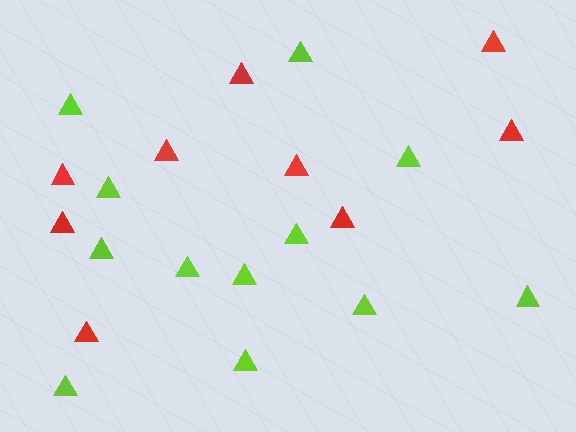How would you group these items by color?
There are 2 groups: one group of red triangles (9) and one group of lime triangles (12).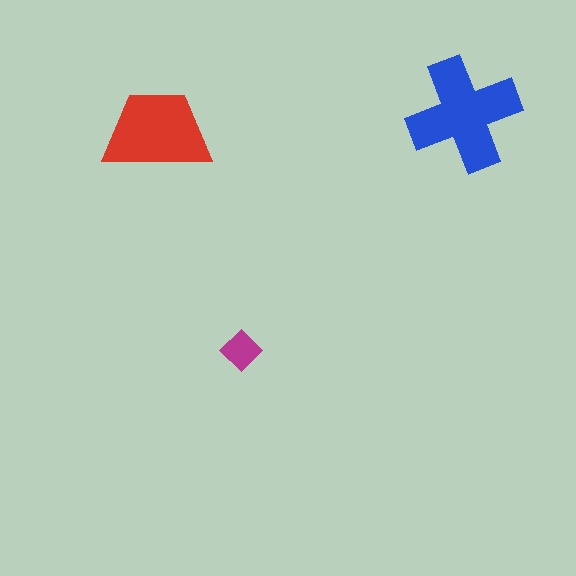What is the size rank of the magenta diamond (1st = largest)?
3rd.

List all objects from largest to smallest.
The blue cross, the red trapezoid, the magenta diamond.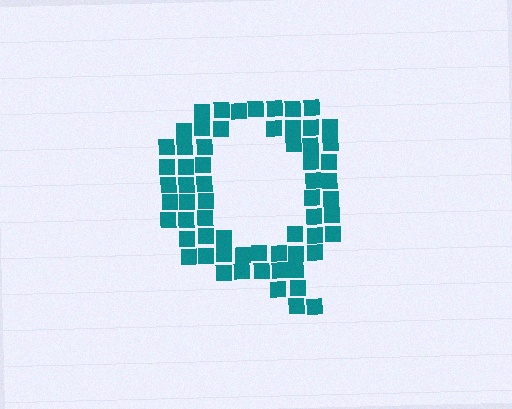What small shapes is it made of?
It is made of small squares.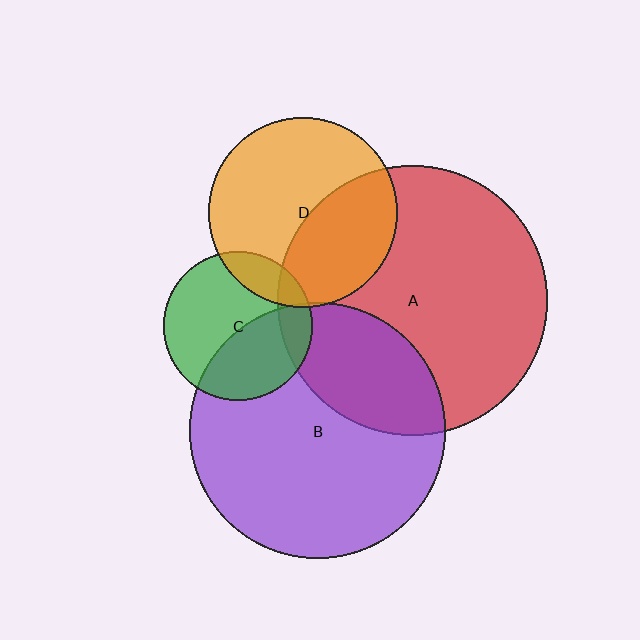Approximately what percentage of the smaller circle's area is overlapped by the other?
Approximately 15%.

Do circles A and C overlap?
Yes.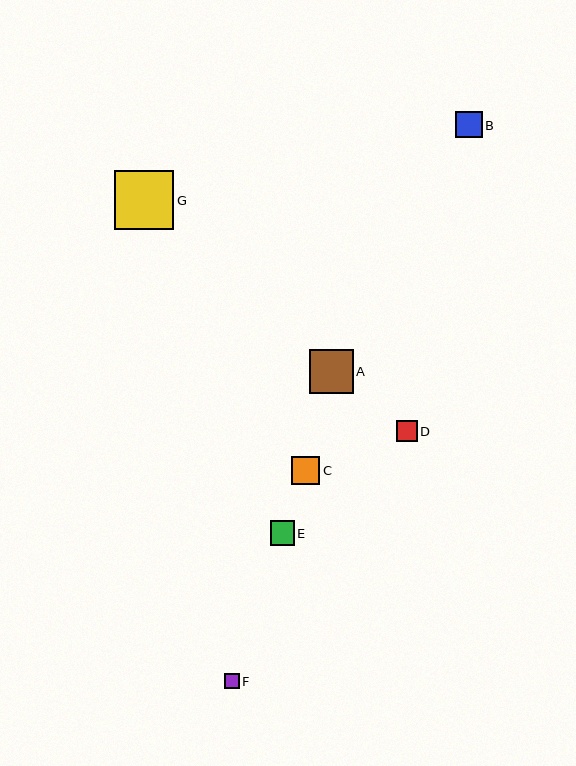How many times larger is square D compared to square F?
Square D is approximately 1.4 times the size of square F.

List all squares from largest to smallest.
From largest to smallest: G, A, C, B, E, D, F.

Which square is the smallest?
Square F is the smallest with a size of approximately 15 pixels.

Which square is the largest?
Square G is the largest with a size of approximately 59 pixels.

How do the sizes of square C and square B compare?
Square C and square B are approximately the same size.